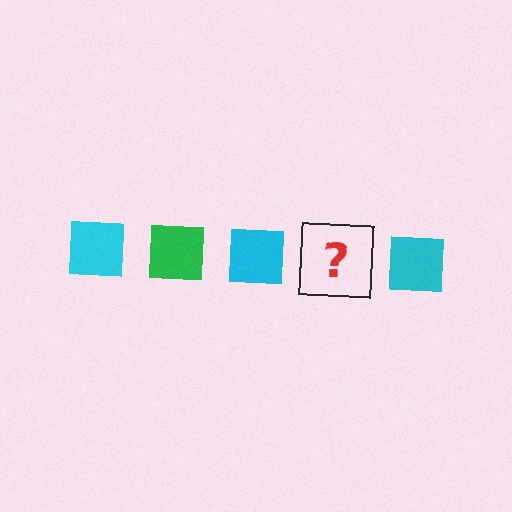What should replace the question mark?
The question mark should be replaced with a green square.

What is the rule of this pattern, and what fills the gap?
The rule is that the pattern cycles through cyan, green squares. The gap should be filled with a green square.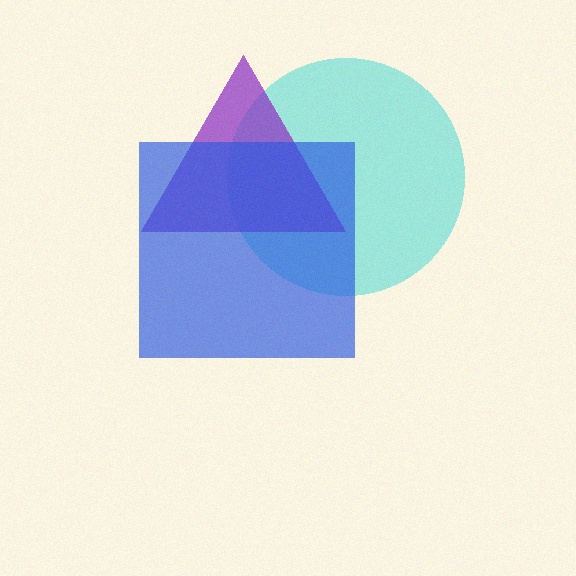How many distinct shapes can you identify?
There are 3 distinct shapes: a cyan circle, a purple triangle, a blue square.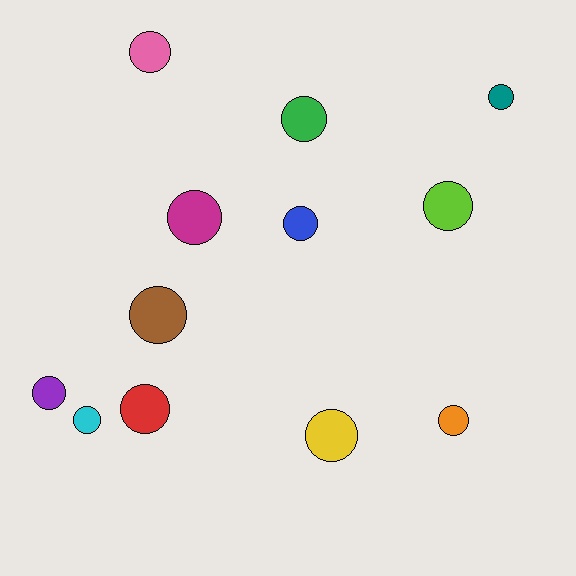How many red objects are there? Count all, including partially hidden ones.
There is 1 red object.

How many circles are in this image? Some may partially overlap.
There are 12 circles.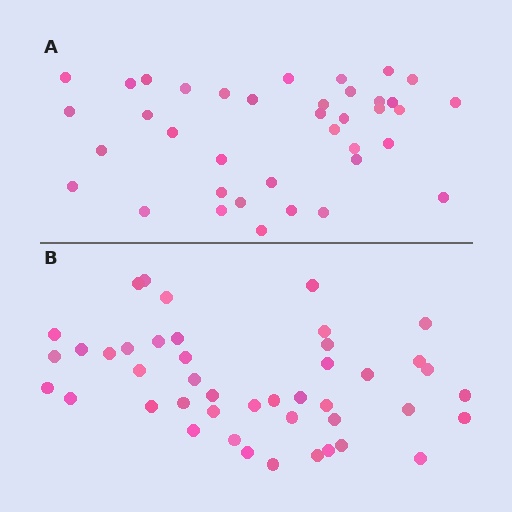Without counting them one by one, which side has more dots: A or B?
Region B (the bottom region) has more dots.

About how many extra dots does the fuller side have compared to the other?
Region B has about 6 more dots than region A.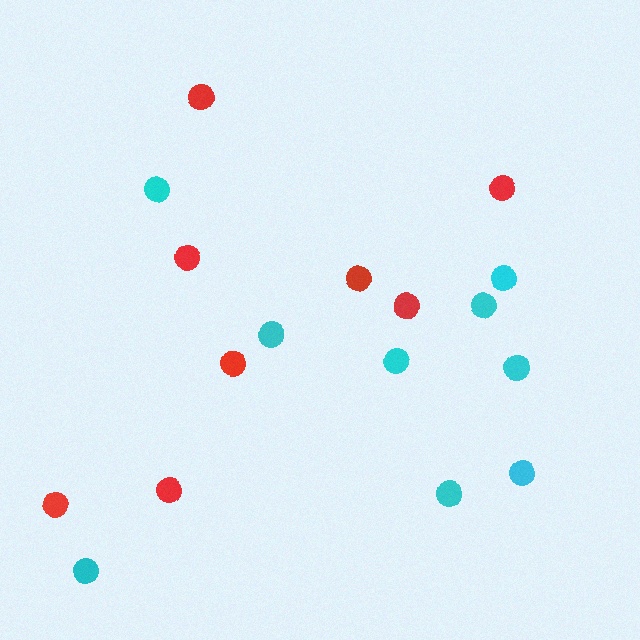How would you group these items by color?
There are 2 groups: one group of red circles (8) and one group of cyan circles (9).